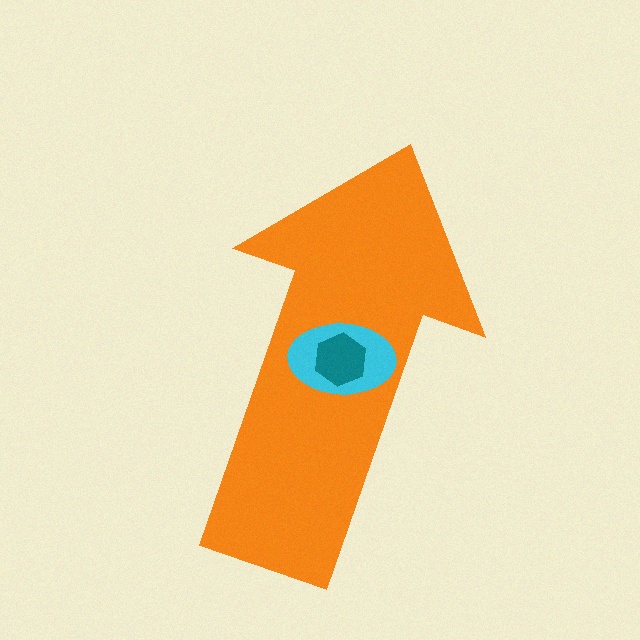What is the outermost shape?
The orange arrow.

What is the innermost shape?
The teal hexagon.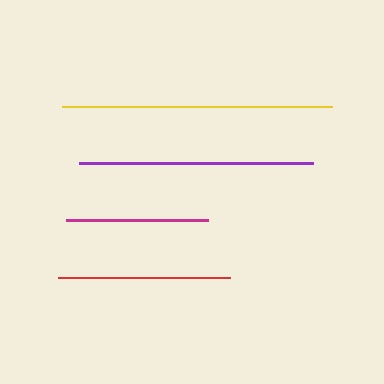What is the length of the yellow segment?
The yellow segment is approximately 270 pixels long.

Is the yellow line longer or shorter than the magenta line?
The yellow line is longer than the magenta line.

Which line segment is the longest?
The yellow line is the longest at approximately 270 pixels.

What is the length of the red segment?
The red segment is approximately 172 pixels long.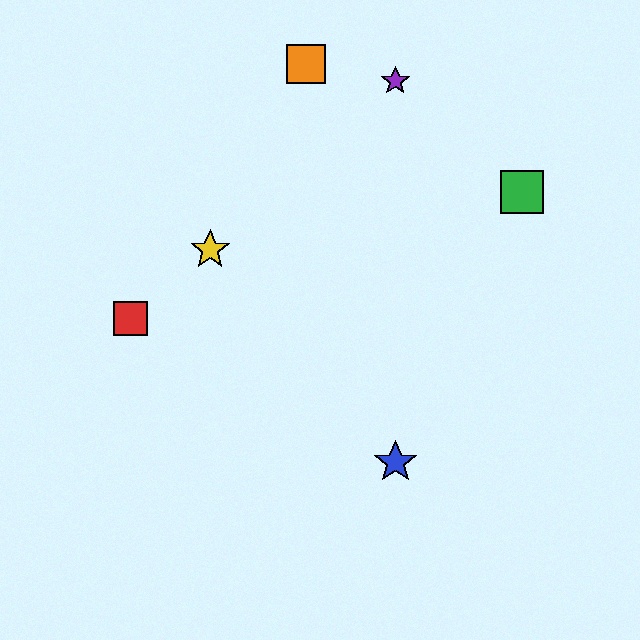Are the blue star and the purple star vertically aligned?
Yes, both are at x≈395.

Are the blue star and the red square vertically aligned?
No, the blue star is at x≈395 and the red square is at x≈130.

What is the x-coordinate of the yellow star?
The yellow star is at x≈210.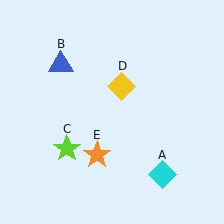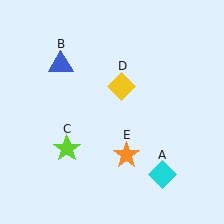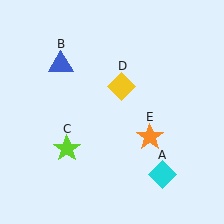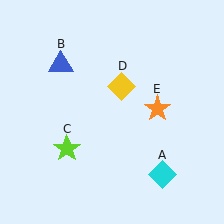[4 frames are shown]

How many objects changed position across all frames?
1 object changed position: orange star (object E).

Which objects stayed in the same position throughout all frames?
Cyan diamond (object A) and blue triangle (object B) and lime star (object C) and yellow diamond (object D) remained stationary.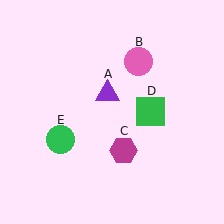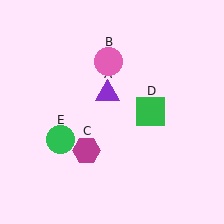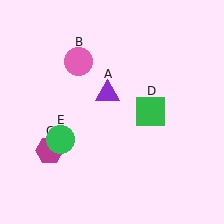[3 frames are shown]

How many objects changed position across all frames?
2 objects changed position: pink circle (object B), magenta hexagon (object C).